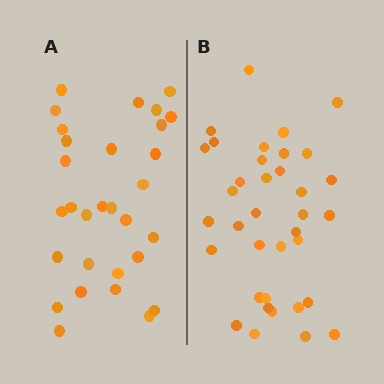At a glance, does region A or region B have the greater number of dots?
Region B (the right region) has more dots.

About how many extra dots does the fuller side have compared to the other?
Region B has about 6 more dots than region A.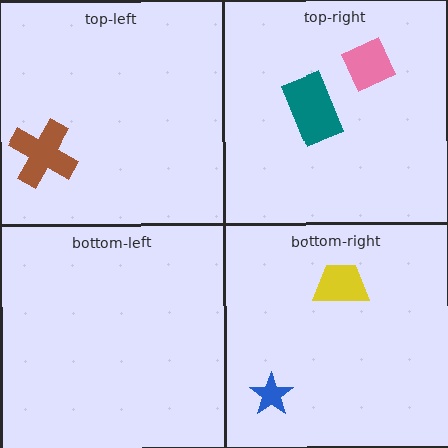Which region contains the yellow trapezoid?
The bottom-right region.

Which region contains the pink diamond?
The top-right region.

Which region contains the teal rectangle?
The top-right region.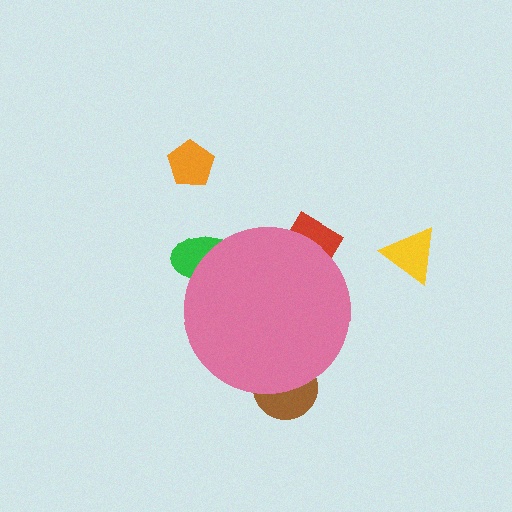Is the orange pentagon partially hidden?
No, the orange pentagon is fully visible.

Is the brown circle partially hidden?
Yes, the brown circle is partially hidden behind the pink circle.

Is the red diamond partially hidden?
Yes, the red diamond is partially hidden behind the pink circle.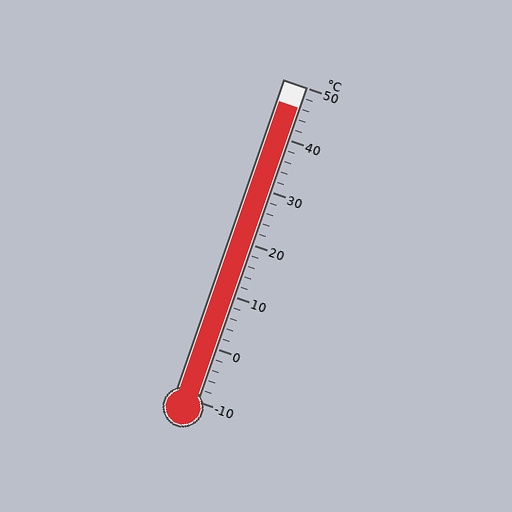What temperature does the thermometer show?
The thermometer shows approximately 46°C.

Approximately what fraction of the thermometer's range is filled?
The thermometer is filled to approximately 95% of its range.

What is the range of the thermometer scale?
The thermometer scale ranges from -10°C to 50°C.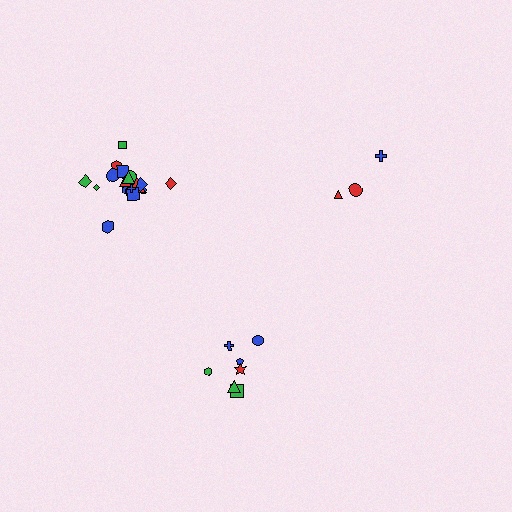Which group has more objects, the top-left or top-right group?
The top-left group.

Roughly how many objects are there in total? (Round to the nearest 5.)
Roughly 30 objects in total.